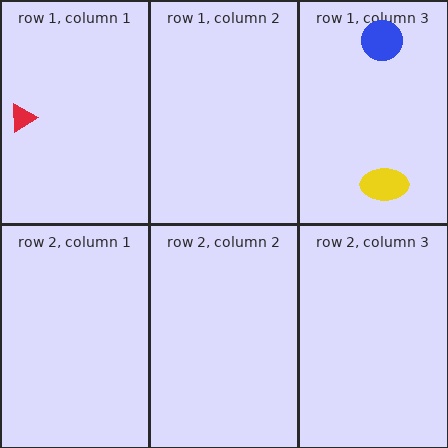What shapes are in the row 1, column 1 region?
The red triangle.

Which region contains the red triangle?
The row 1, column 1 region.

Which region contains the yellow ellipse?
The row 1, column 3 region.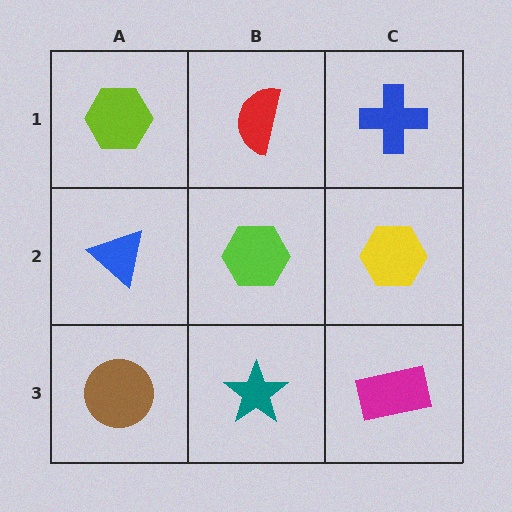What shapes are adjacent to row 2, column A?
A lime hexagon (row 1, column A), a brown circle (row 3, column A), a lime hexagon (row 2, column B).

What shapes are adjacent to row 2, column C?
A blue cross (row 1, column C), a magenta rectangle (row 3, column C), a lime hexagon (row 2, column B).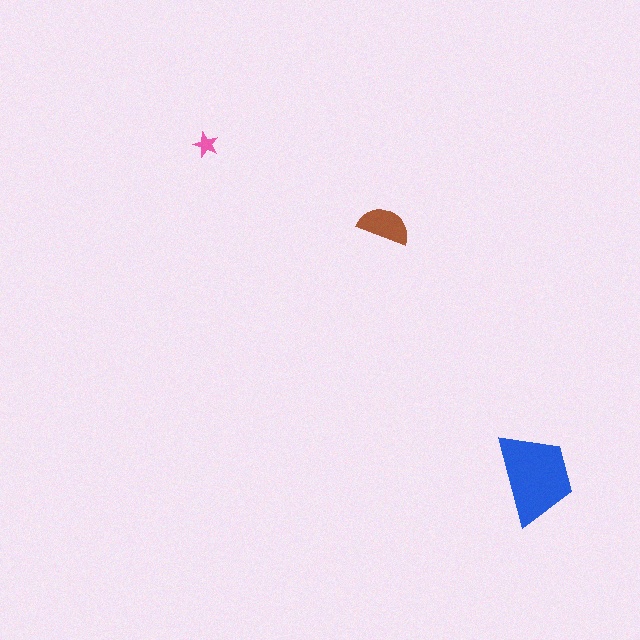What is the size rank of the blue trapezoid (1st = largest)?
1st.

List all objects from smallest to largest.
The pink star, the brown semicircle, the blue trapezoid.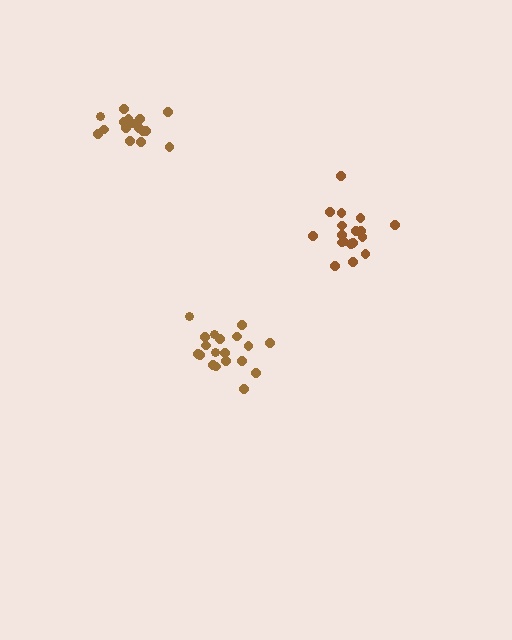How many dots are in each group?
Group 1: 18 dots, Group 2: 19 dots, Group 3: 19 dots (56 total).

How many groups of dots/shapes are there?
There are 3 groups.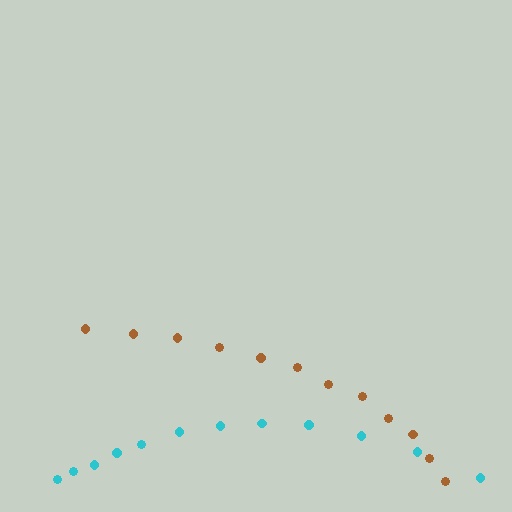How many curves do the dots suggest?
There are 2 distinct paths.